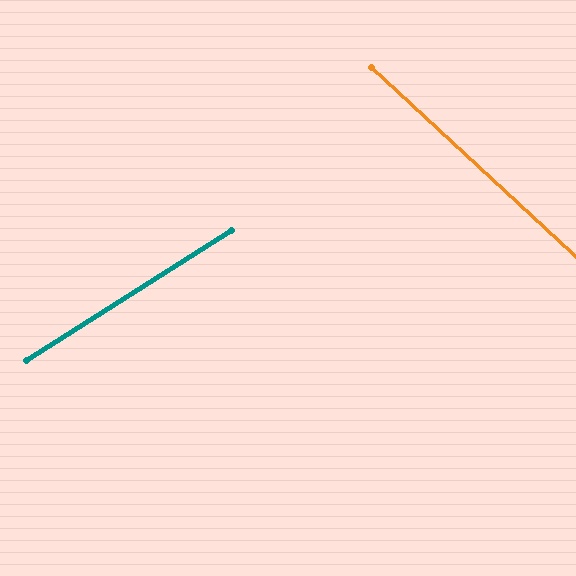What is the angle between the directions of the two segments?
Approximately 75 degrees.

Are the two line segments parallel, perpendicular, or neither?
Neither parallel nor perpendicular — they differ by about 75°.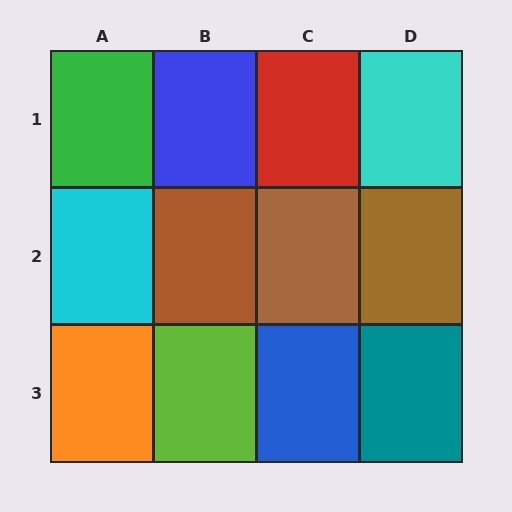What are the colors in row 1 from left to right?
Green, blue, red, cyan.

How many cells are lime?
1 cell is lime.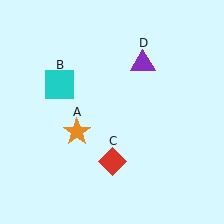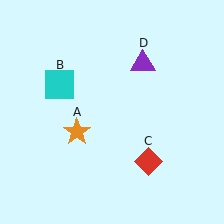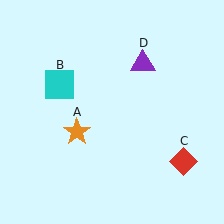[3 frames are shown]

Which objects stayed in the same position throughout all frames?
Orange star (object A) and cyan square (object B) and purple triangle (object D) remained stationary.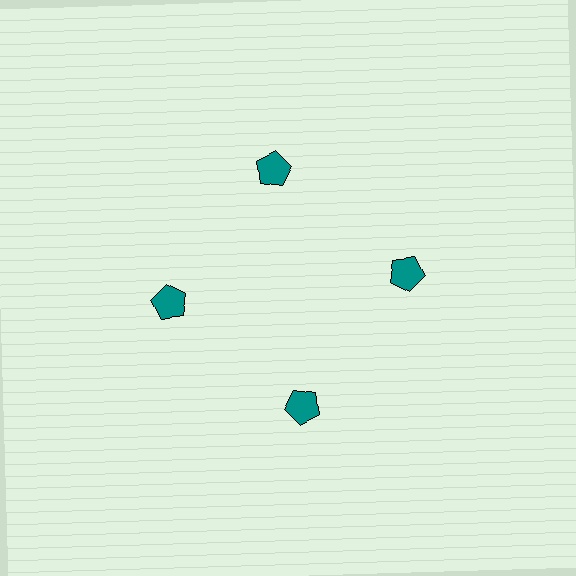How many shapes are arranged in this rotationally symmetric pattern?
There are 4 shapes, arranged in 4 groups of 1.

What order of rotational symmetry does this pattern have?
This pattern has 4-fold rotational symmetry.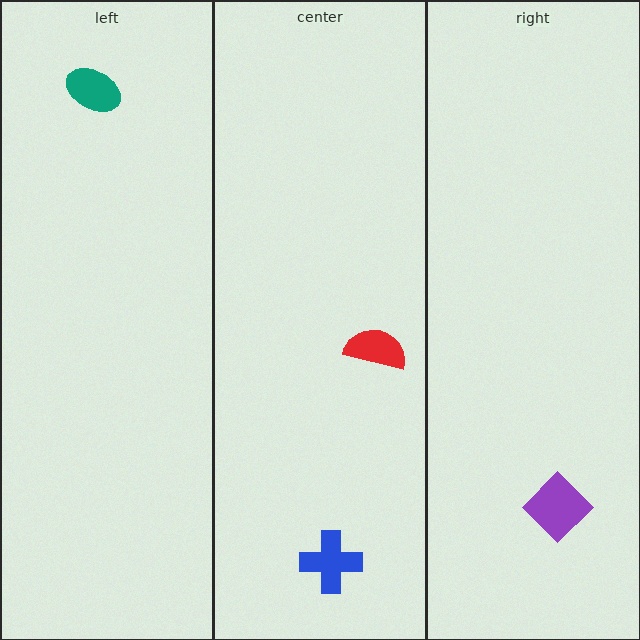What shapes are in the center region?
The blue cross, the red semicircle.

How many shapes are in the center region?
2.